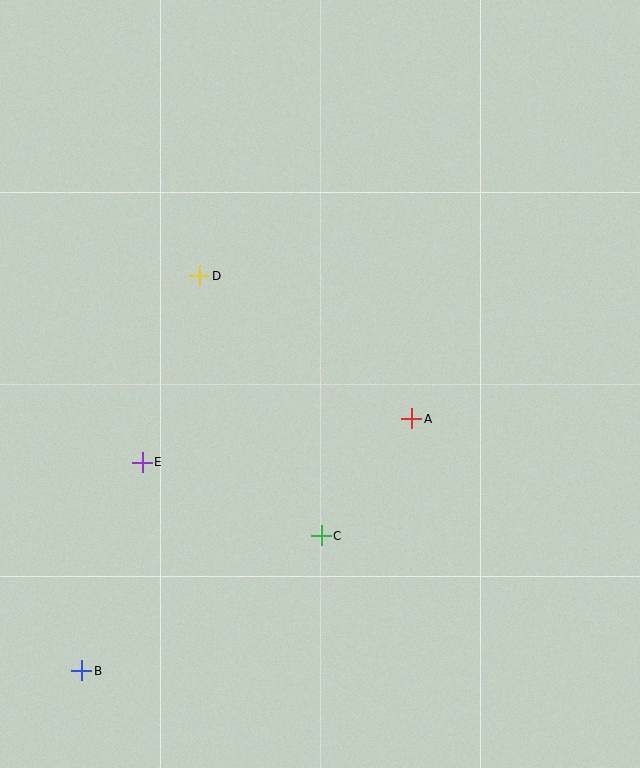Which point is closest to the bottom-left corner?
Point B is closest to the bottom-left corner.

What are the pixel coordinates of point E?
Point E is at (142, 462).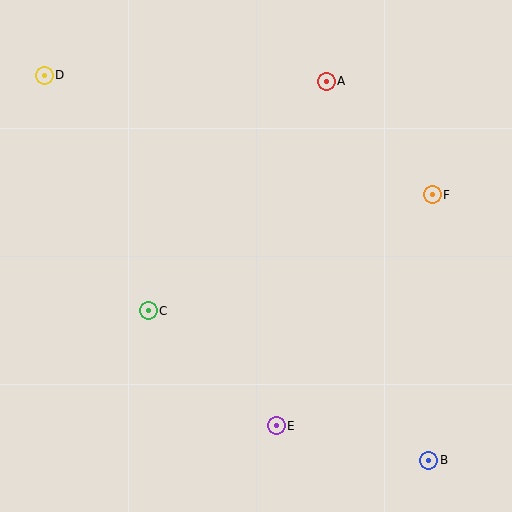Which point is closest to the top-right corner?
Point A is closest to the top-right corner.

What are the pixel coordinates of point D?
Point D is at (44, 75).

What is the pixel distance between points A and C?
The distance between A and C is 291 pixels.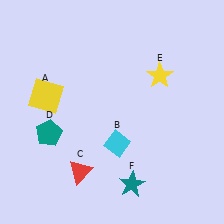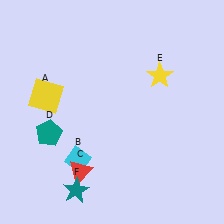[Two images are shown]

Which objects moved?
The objects that moved are: the cyan diamond (B), the teal star (F).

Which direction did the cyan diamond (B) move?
The cyan diamond (B) moved left.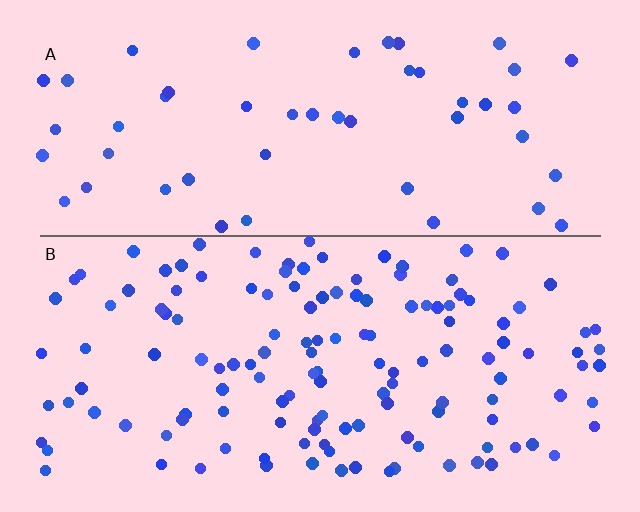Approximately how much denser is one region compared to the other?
Approximately 2.7× — region B over region A.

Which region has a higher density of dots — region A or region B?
B (the bottom).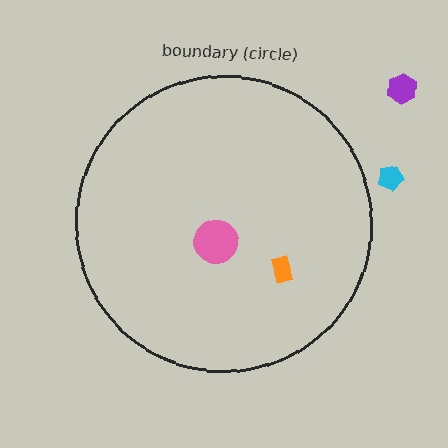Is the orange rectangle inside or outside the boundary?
Inside.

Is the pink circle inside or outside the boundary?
Inside.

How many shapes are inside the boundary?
2 inside, 2 outside.